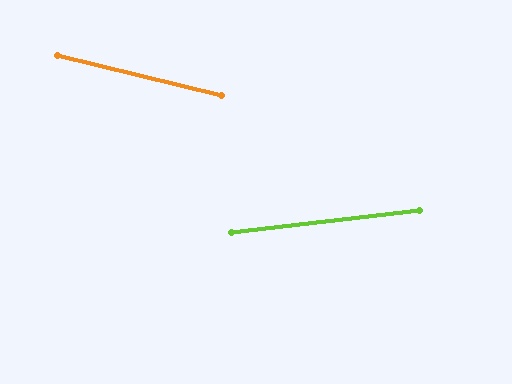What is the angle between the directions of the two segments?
Approximately 20 degrees.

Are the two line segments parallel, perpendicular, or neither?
Neither parallel nor perpendicular — they differ by about 20°.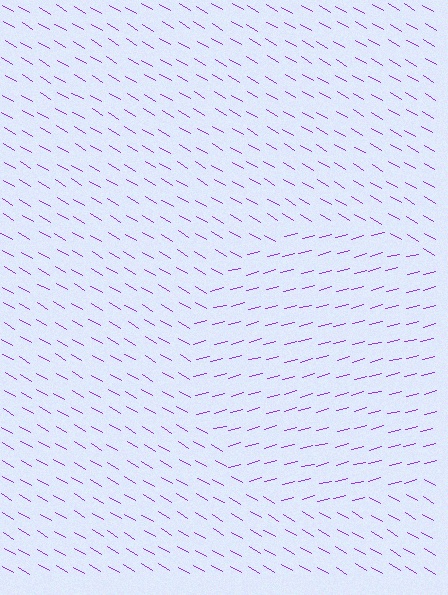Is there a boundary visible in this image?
Yes, there is a texture boundary formed by a change in line orientation.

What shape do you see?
I see a circle.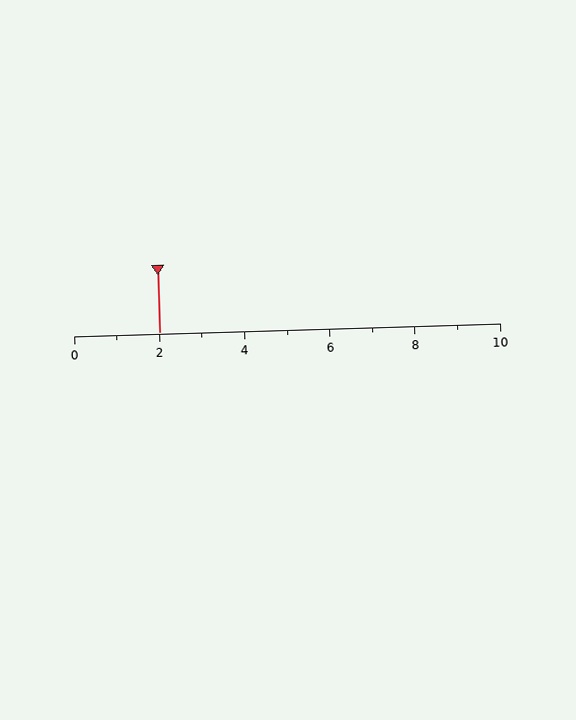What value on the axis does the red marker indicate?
The marker indicates approximately 2.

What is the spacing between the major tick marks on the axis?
The major ticks are spaced 2 apart.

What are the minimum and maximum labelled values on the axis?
The axis runs from 0 to 10.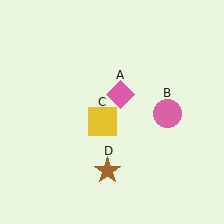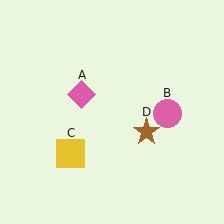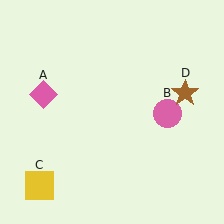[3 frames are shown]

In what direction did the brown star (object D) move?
The brown star (object D) moved up and to the right.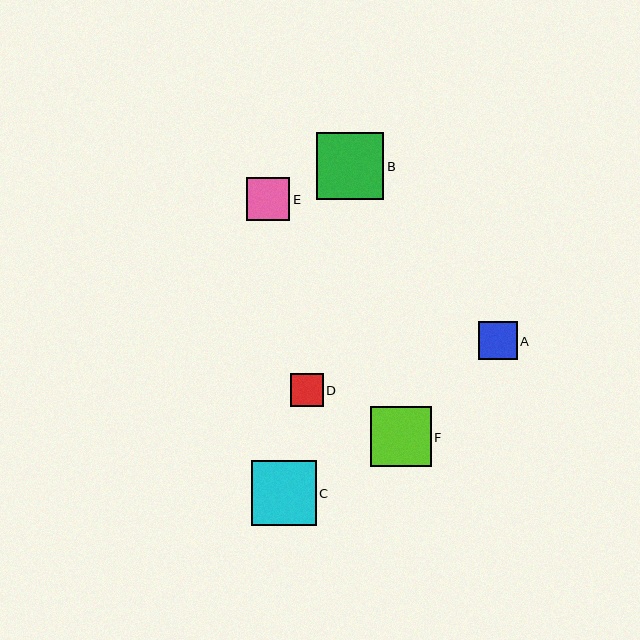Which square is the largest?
Square B is the largest with a size of approximately 67 pixels.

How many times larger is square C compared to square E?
Square C is approximately 1.5 times the size of square E.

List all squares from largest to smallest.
From largest to smallest: B, C, F, E, A, D.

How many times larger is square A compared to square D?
Square A is approximately 1.2 times the size of square D.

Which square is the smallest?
Square D is the smallest with a size of approximately 33 pixels.